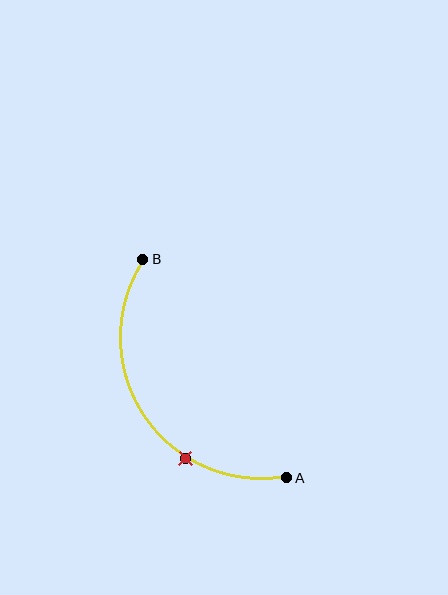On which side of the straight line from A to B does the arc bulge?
The arc bulges to the left of the straight line connecting A and B.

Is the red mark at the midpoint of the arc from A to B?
No. The red mark lies on the arc but is closer to endpoint A. The arc midpoint would be at the point on the curve equidistant along the arc from both A and B.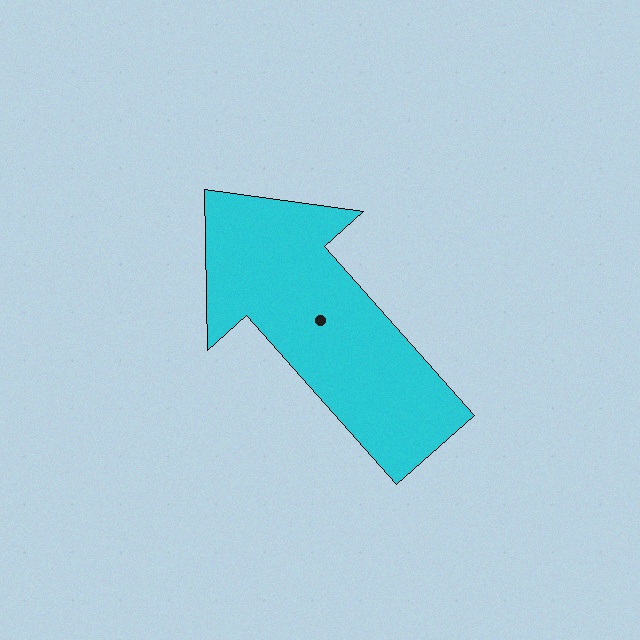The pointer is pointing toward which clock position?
Roughly 11 o'clock.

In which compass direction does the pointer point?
Northwest.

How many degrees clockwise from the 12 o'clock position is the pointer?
Approximately 318 degrees.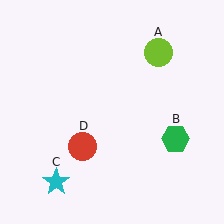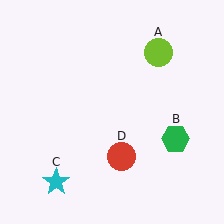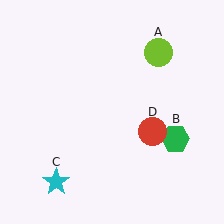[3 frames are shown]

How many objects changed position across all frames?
1 object changed position: red circle (object D).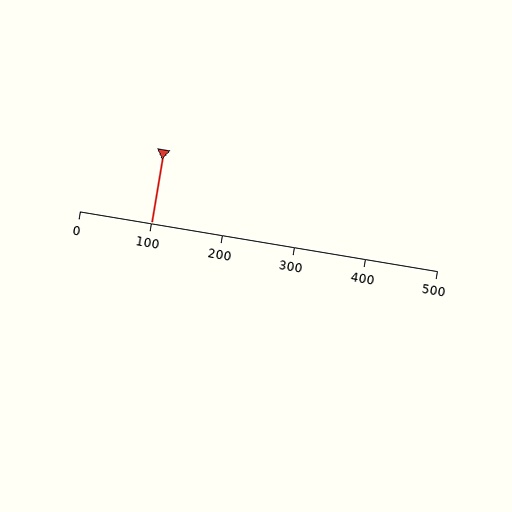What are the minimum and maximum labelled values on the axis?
The axis runs from 0 to 500.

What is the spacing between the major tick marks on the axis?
The major ticks are spaced 100 apart.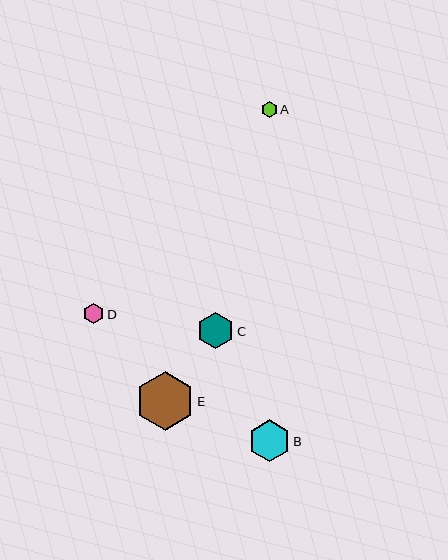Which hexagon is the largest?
Hexagon E is the largest with a size of approximately 59 pixels.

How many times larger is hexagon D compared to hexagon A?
Hexagon D is approximately 1.3 times the size of hexagon A.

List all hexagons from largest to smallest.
From largest to smallest: E, B, C, D, A.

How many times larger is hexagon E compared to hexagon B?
Hexagon E is approximately 1.4 times the size of hexagon B.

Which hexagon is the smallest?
Hexagon A is the smallest with a size of approximately 16 pixels.